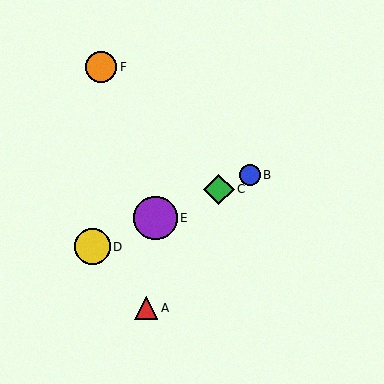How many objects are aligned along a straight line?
4 objects (B, C, D, E) are aligned along a straight line.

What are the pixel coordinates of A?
Object A is at (146, 308).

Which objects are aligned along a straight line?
Objects B, C, D, E are aligned along a straight line.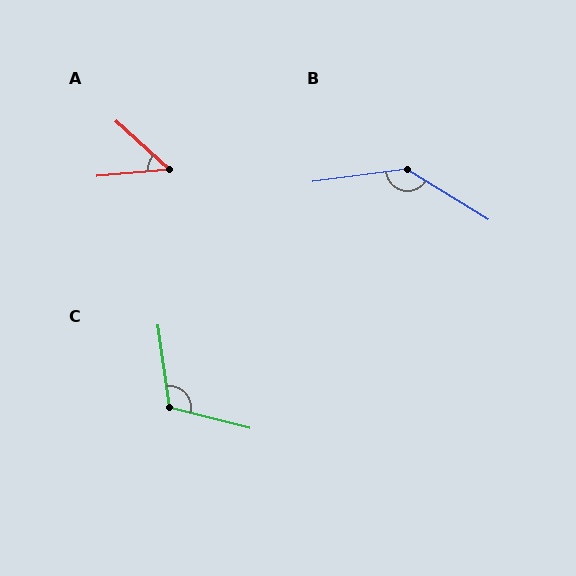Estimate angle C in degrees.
Approximately 112 degrees.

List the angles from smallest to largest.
A (48°), C (112°), B (141°).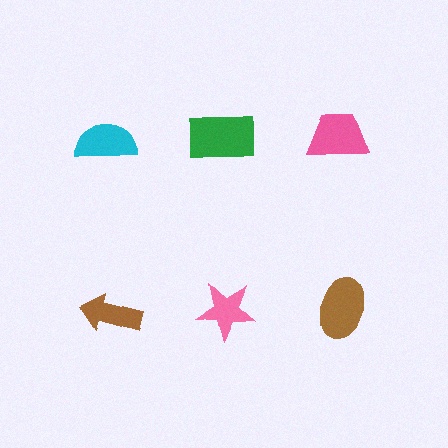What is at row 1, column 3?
A pink trapezoid.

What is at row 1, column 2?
A green rectangle.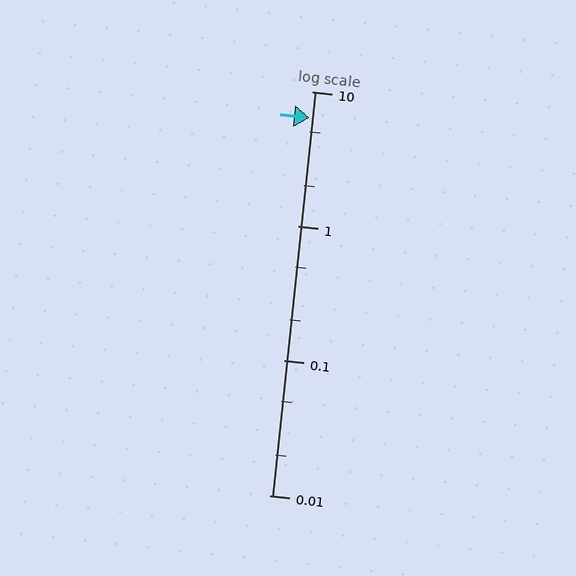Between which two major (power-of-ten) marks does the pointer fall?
The pointer is between 1 and 10.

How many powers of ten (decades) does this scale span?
The scale spans 3 decades, from 0.01 to 10.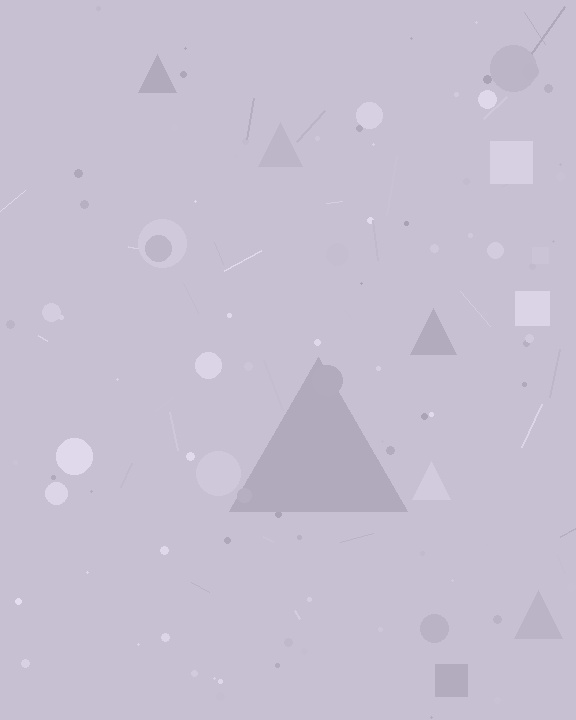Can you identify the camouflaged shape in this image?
The camouflaged shape is a triangle.